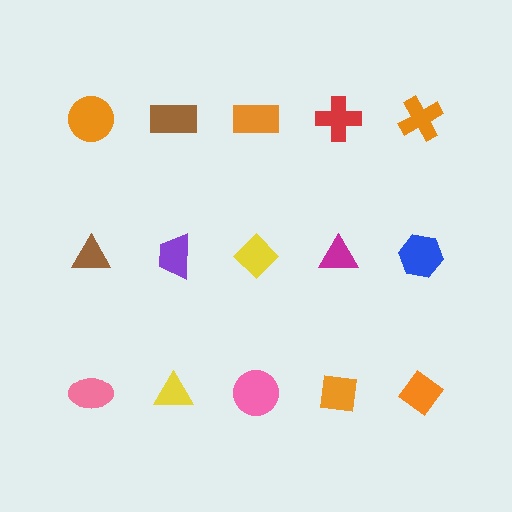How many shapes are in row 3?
5 shapes.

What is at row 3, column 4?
An orange square.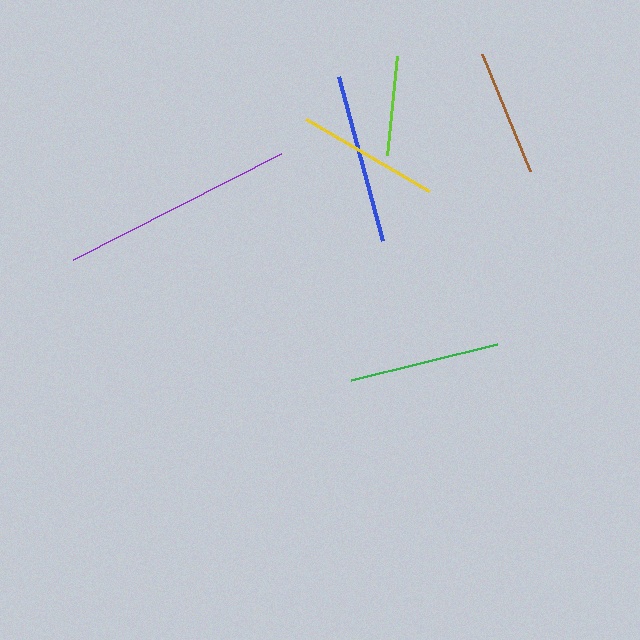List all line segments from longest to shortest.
From longest to shortest: purple, blue, green, yellow, brown, lime.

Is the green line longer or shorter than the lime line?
The green line is longer than the lime line.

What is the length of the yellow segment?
The yellow segment is approximately 142 pixels long.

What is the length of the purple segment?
The purple segment is approximately 233 pixels long.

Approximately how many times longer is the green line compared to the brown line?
The green line is approximately 1.2 times the length of the brown line.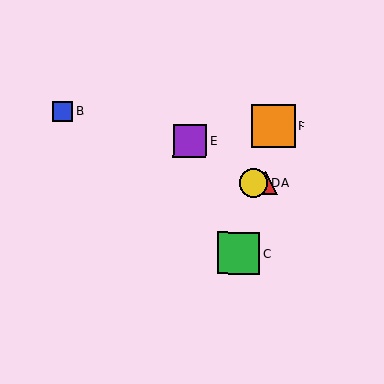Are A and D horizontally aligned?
Yes, both are at y≈183.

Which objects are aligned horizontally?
Objects A, D are aligned horizontally.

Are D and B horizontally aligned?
No, D is at y≈183 and B is at y≈112.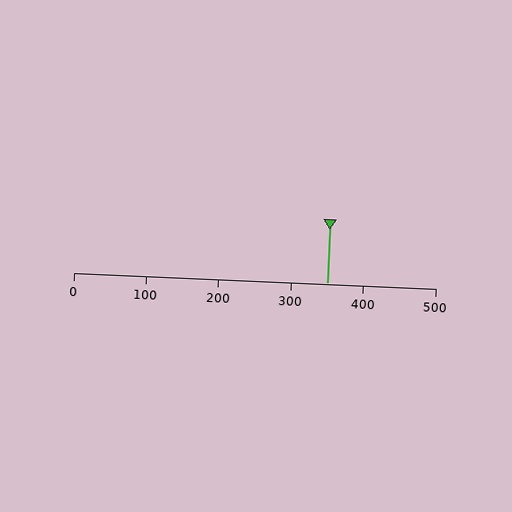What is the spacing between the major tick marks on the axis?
The major ticks are spaced 100 apart.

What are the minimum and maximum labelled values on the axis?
The axis runs from 0 to 500.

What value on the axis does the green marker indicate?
The marker indicates approximately 350.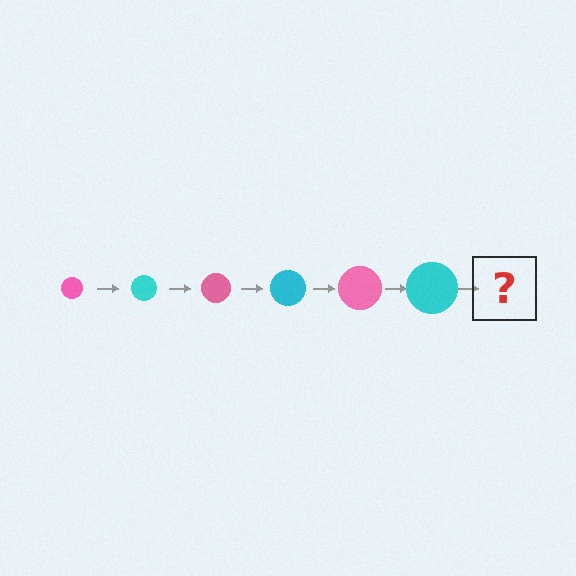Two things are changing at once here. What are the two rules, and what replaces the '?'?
The two rules are that the circle grows larger each step and the color cycles through pink and cyan. The '?' should be a pink circle, larger than the previous one.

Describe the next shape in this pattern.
It should be a pink circle, larger than the previous one.